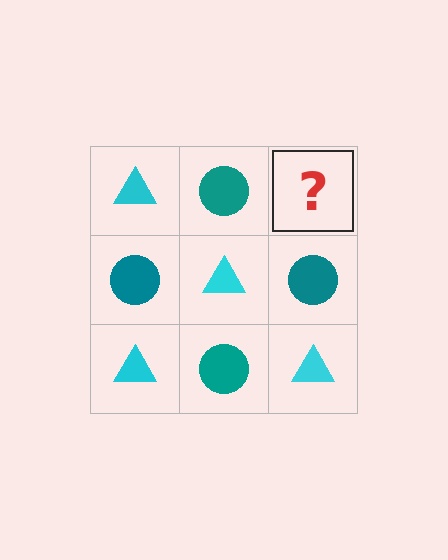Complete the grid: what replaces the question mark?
The question mark should be replaced with a cyan triangle.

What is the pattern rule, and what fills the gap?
The rule is that it alternates cyan triangle and teal circle in a checkerboard pattern. The gap should be filled with a cyan triangle.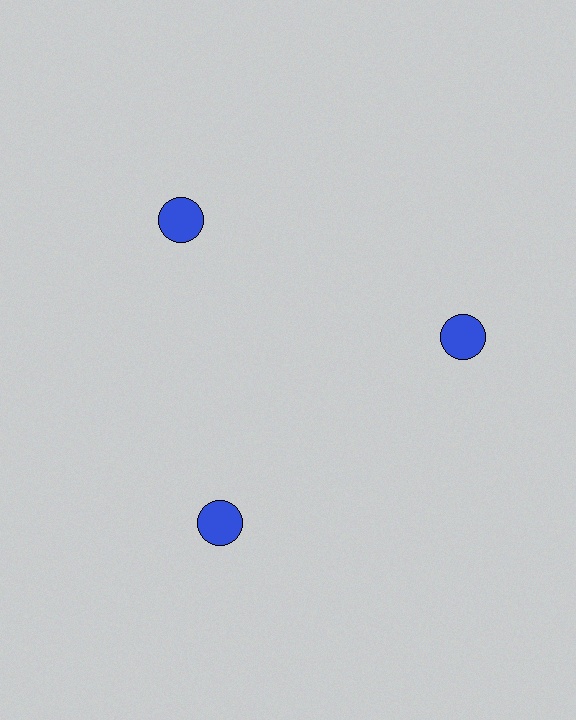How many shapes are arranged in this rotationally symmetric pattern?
There are 3 shapes, arranged in 3 groups of 1.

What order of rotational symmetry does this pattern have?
This pattern has 3-fold rotational symmetry.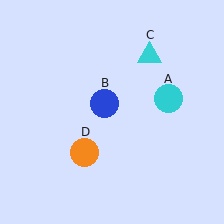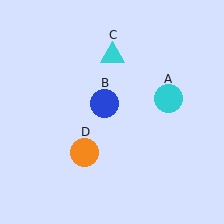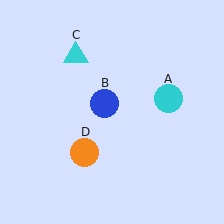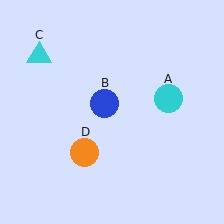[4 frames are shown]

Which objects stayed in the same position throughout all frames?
Cyan circle (object A) and blue circle (object B) and orange circle (object D) remained stationary.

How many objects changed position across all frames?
1 object changed position: cyan triangle (object C).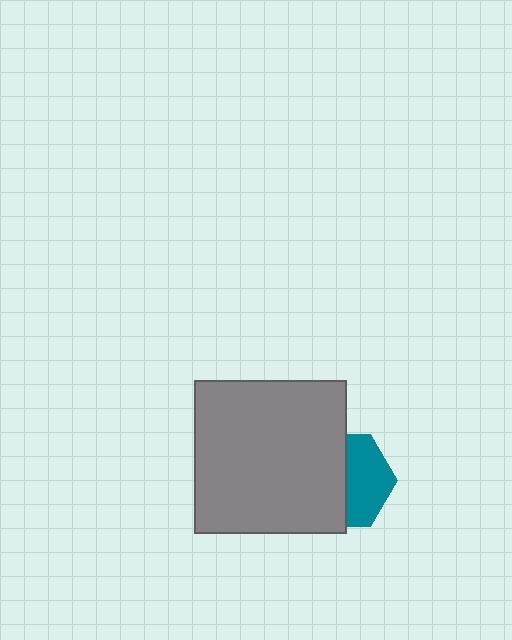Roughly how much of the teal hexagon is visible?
About half of it is visible (roughly 46%).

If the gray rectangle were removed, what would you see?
You would see the complete teal hexagon.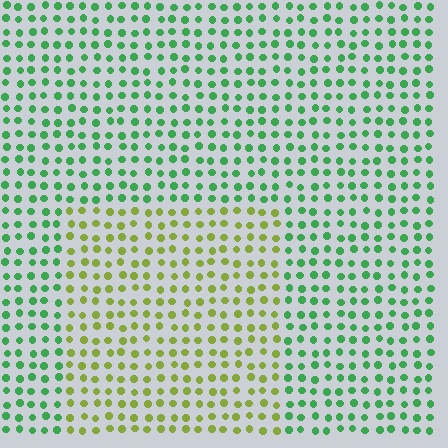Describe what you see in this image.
The image is filled with small green elements in a uniform arrangement. A rectangle-shaped region is visible where the elements are tinted to a slightly different hue, forming a subtle color boundary.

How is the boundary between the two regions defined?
The boundary is defined purely by a slight shift in hue (about 52 degrees). Spacing, size, and orientation are identical on both sides.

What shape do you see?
I see a rectangle.